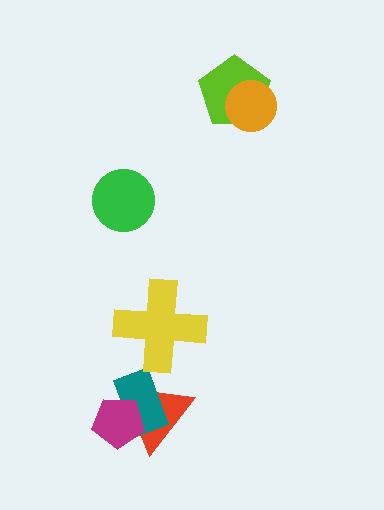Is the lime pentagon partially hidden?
Yes, it is partially covered by another shape.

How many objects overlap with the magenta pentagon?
2 objects overlap with the magenta pentagon.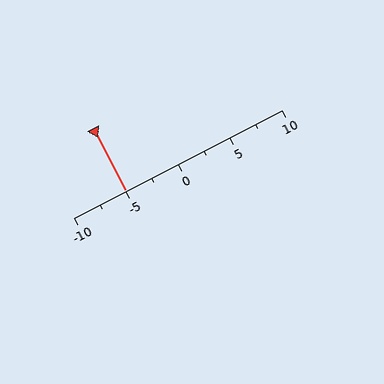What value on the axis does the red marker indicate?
The marker indicates approximately -5.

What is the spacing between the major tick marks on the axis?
The major ticks are spaced 5 apart.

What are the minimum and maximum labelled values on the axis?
The axis runs from -10 to 10.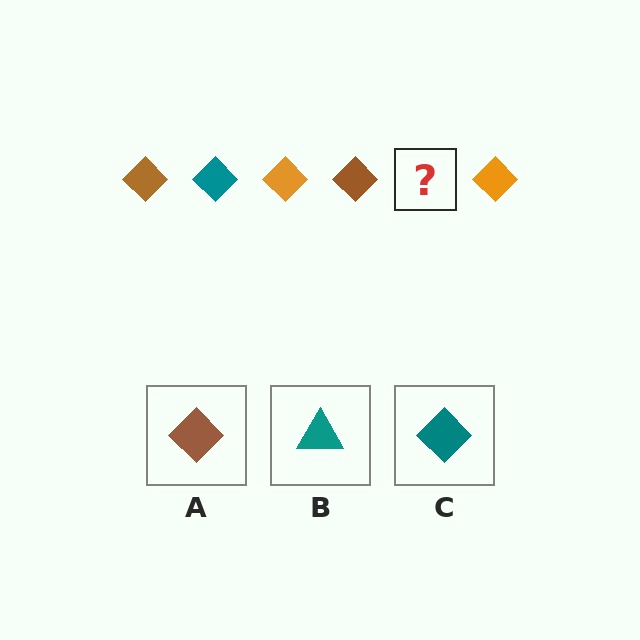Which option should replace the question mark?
Option C.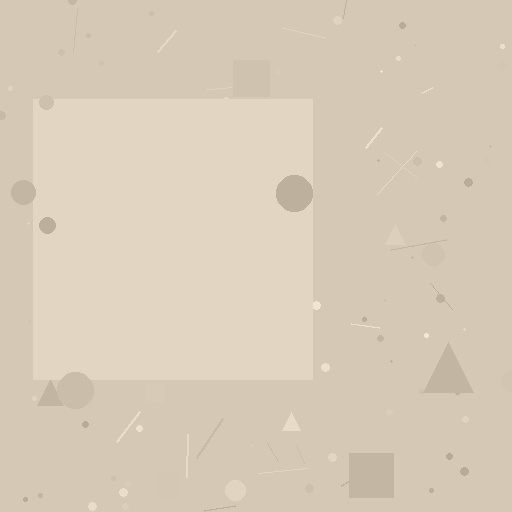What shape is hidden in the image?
A square is hidden in the image.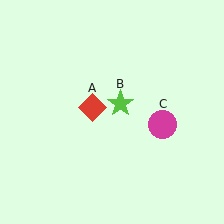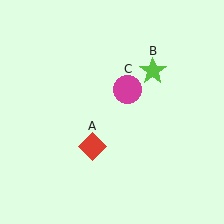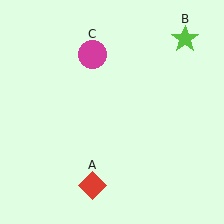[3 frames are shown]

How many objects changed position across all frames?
3 objects changed position: red diamond (object A), lime star (object B), magenta circle (object C).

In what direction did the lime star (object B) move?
The lime star (object B) moved up and to the right.